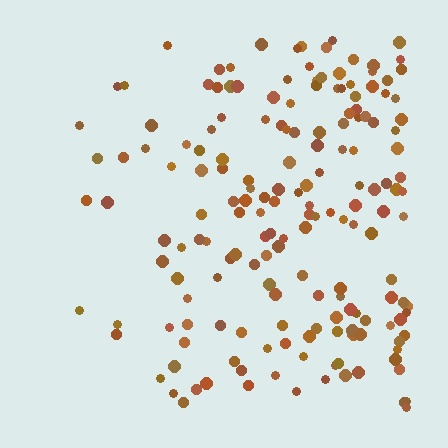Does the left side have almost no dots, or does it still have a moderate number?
Still a moderate number, just noticeably fewer than the right.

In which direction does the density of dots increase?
From left to right, with the right side densest.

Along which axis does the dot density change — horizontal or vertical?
Horizontal.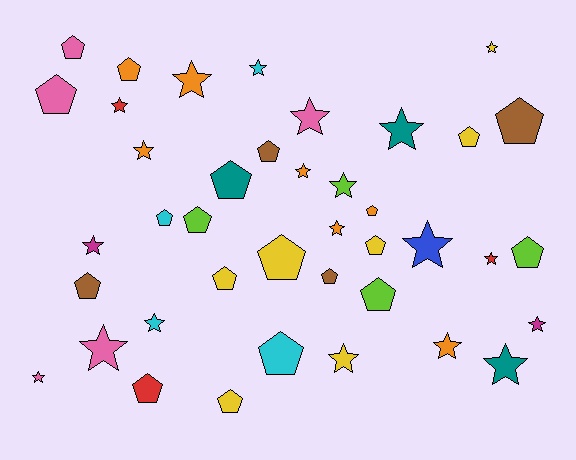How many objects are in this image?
There are 40 objects.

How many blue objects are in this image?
There is 1 blue object.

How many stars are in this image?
There are 20 stars.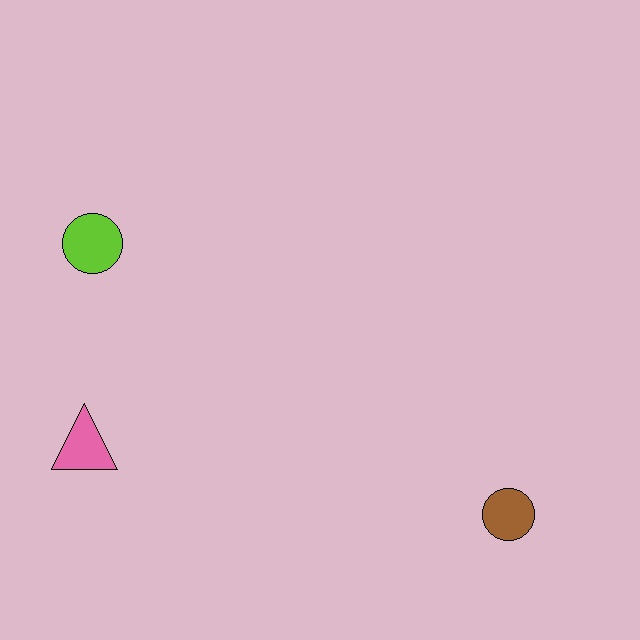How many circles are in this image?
There are 2 circles.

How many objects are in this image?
There are 3 objects.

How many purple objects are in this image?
There are no purple objects.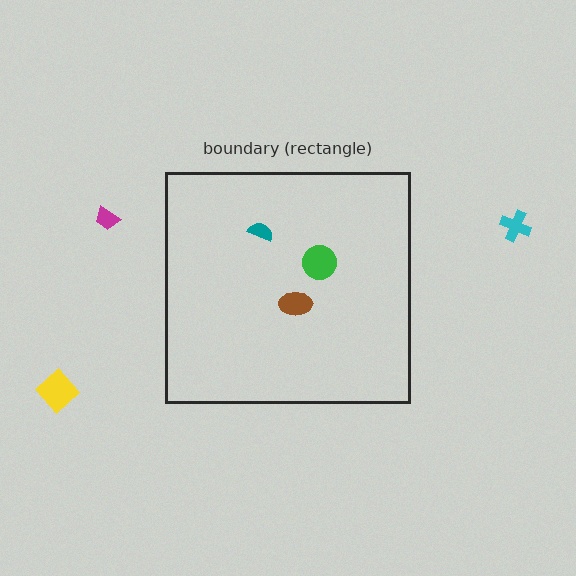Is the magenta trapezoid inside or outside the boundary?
Outside.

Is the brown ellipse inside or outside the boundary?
Inside.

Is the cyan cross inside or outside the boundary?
Outside.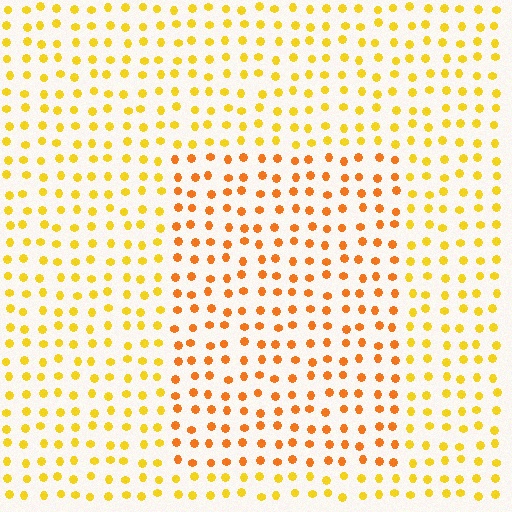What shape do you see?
I see a rectangle.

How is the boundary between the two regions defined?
The boundary is defined purely by a slight shift in hue (about 26 degrees). Spacing, size, and orientation are identical on both sides.